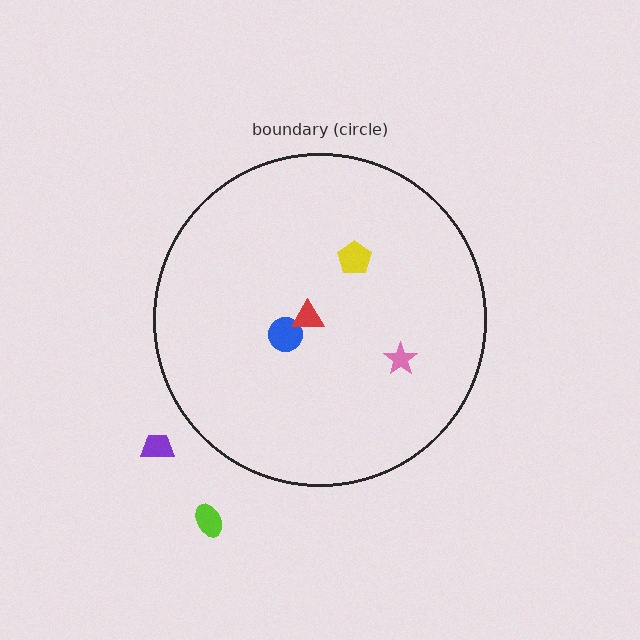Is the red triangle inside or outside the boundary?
Inside.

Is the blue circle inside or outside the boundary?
Inside.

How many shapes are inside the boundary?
4 inside, 2 outside.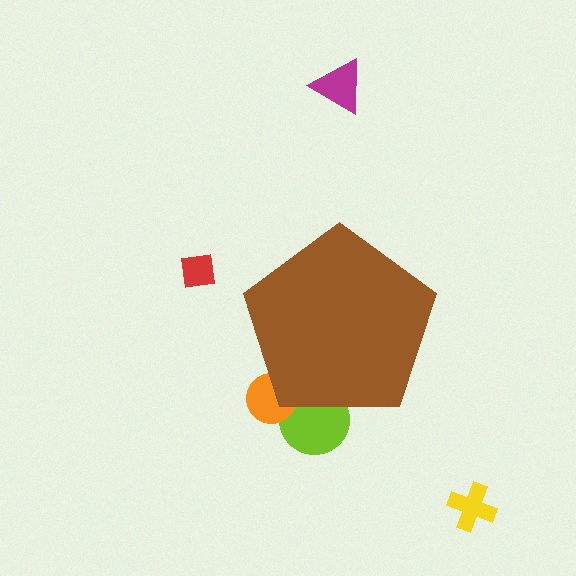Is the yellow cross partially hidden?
No, the yellow cross is fully visible.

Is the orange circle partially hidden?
Yes, the orange circle is partially hidden behind the brown pentagon.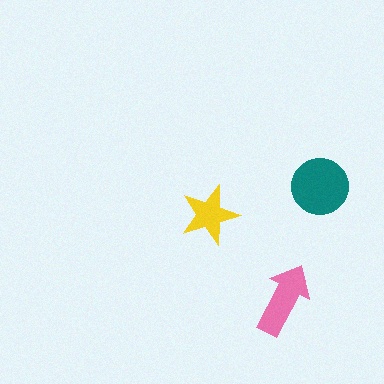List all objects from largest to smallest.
The teal circle, the pink arrow, the yellow star.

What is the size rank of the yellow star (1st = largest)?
3rd.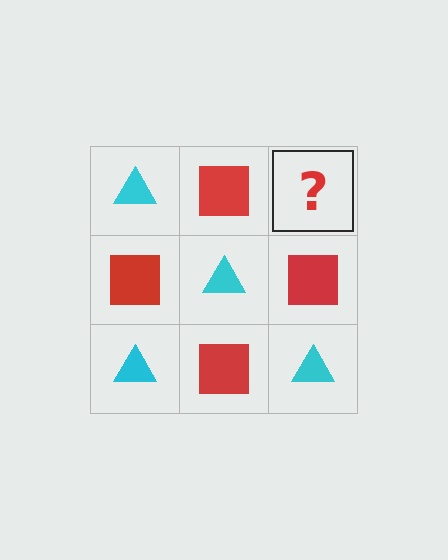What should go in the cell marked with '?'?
The missing cell should contain a cyan triangle.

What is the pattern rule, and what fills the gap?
The rule is that it alternates cyan triangle and red square in a checkerboard pattern. The gap should be filled with a cyan triangle.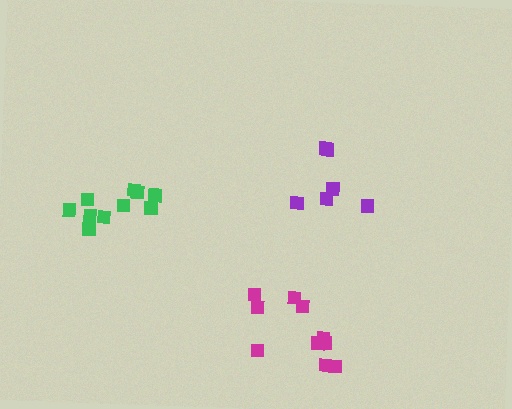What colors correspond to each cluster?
The clusters are colored: purple, green, magenta.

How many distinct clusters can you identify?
There are 3 distinct clusters.